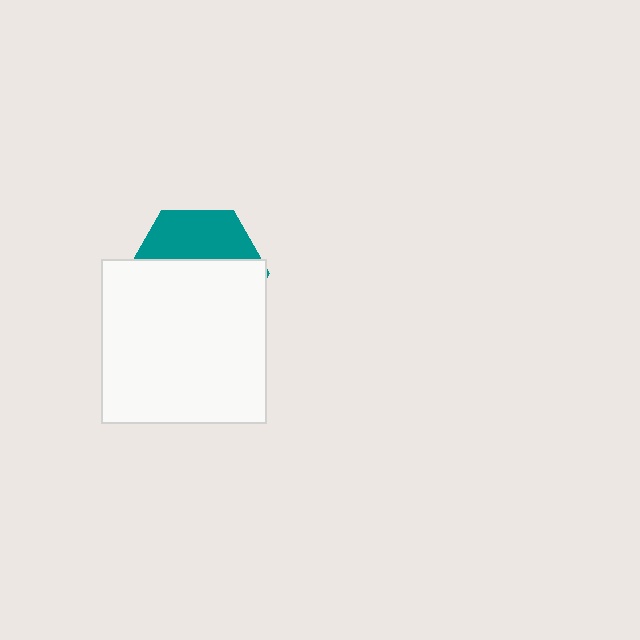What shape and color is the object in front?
The object in front is a white square.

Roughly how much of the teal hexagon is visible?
A small part of it is visible (roughly 37%).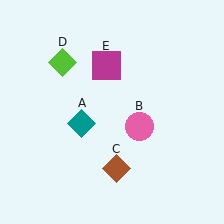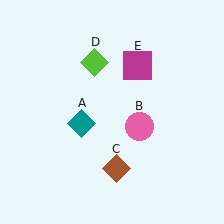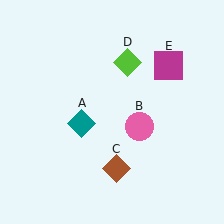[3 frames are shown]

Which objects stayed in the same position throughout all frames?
Teal diamond (object A) and pink circle (object B) and brown diamond (object C) remained stationary.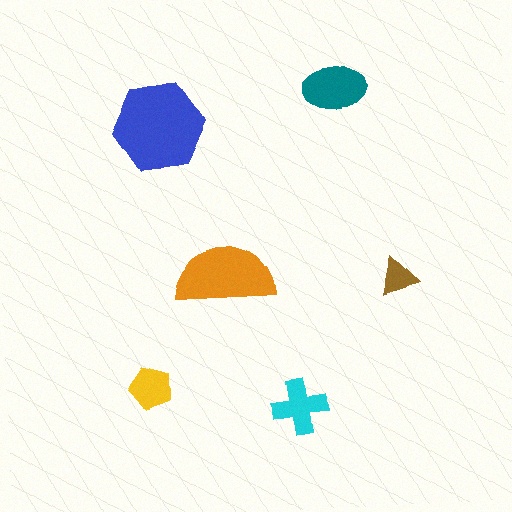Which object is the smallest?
The brown triangle.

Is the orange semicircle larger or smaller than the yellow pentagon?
Larger.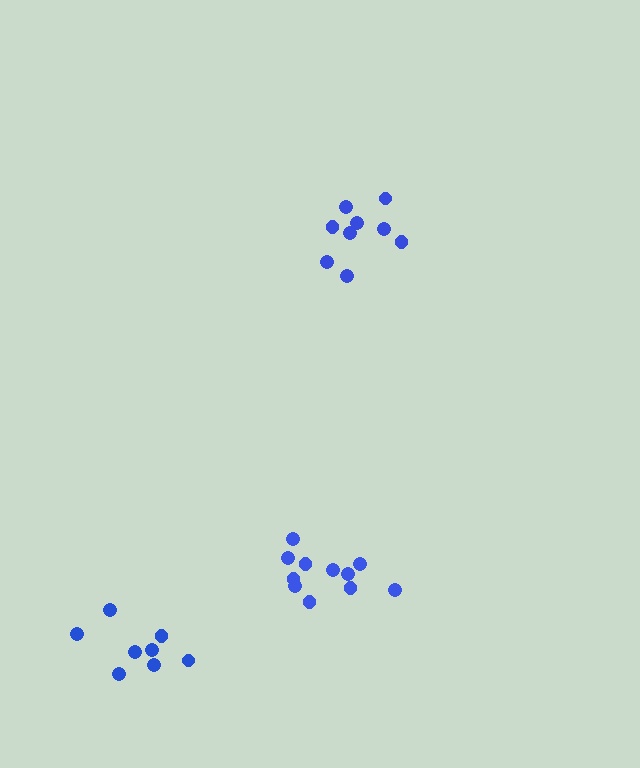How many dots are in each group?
Group 1: 9 dots, Group 2: 8 dots, Group 3: 11 dots (28 total).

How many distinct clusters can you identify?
There are 3 distinct clusters.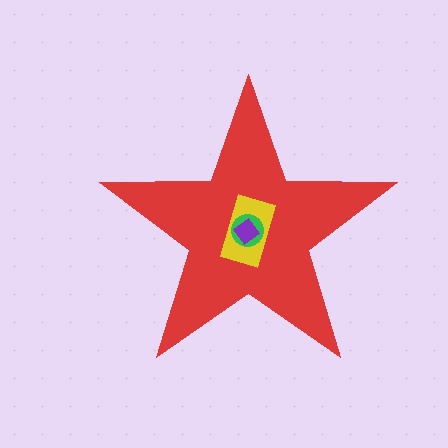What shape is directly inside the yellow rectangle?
The green circle.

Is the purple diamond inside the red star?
Yes.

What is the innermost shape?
The purple diamond.